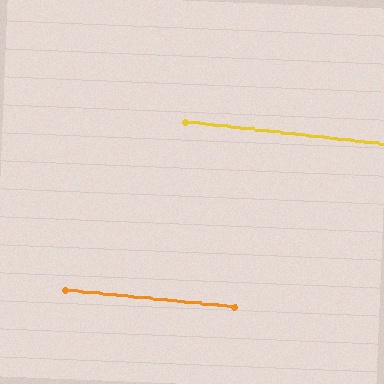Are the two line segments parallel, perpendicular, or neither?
Parallel — their directions differ by only 0.8°.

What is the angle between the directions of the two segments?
Approximately 1 degree.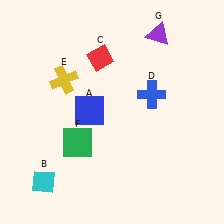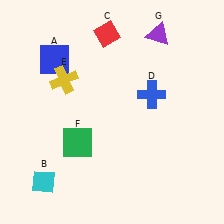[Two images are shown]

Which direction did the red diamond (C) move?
The red diamond (C) moved up.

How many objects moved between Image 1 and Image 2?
2 objects moved between the two images.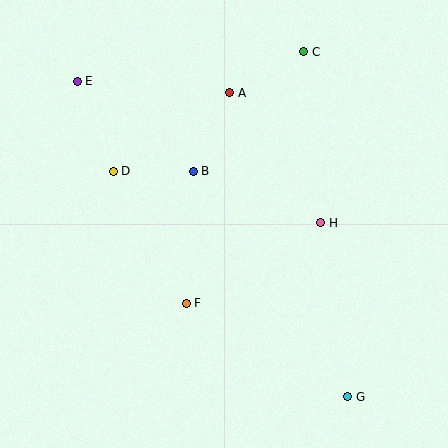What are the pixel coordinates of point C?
Point C is at (304, 52).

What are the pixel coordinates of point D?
Point D is at (113, 171).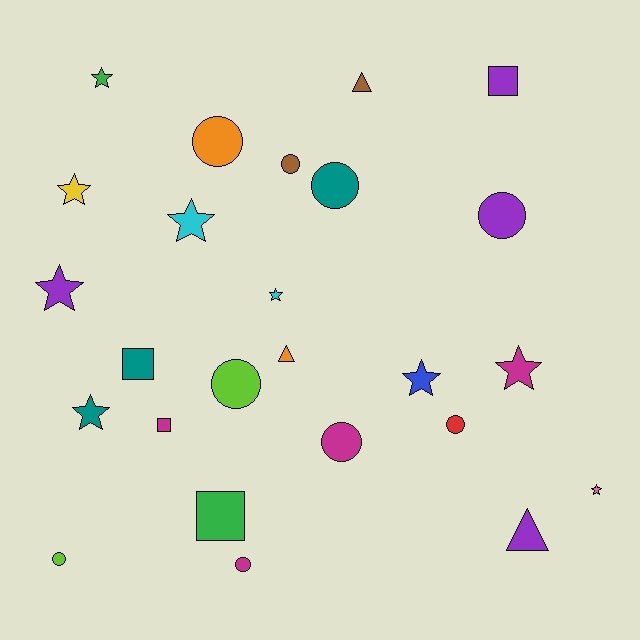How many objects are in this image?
There are 25 objects.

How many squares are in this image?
There are 4 squares.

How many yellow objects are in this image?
There is 1 yellow object.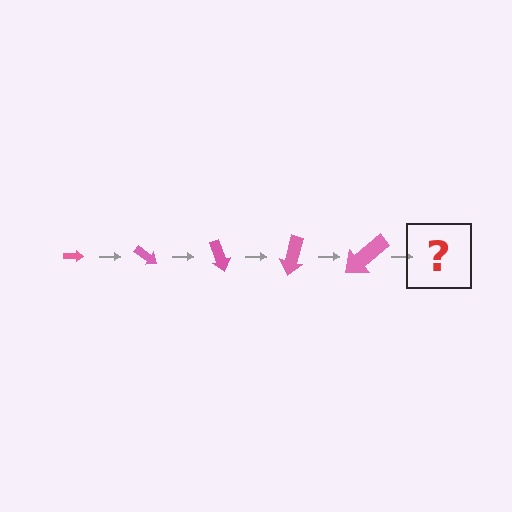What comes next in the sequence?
The next element should be an arrow, larger than the previous one and rotated 175 degrees from the start.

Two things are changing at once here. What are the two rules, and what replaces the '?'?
The two rules are that the arrow grows larger each step and it rotates 35 degrees each step. The '?' should be an arrow, larger than the previous one and rotated 175 degrees from the start.